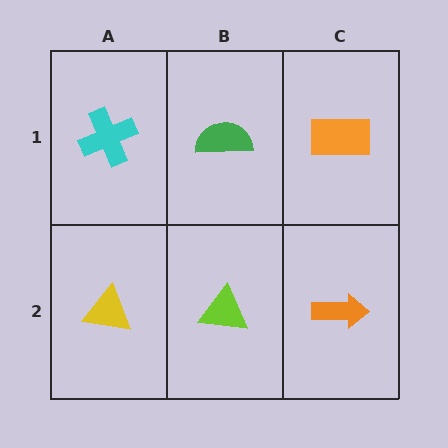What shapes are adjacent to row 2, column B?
A green semicircle (row 1, column B), a yellow triangle (row 2, column A), an orange arrow (row 2, column C).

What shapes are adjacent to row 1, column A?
A yellow triangle (row 2, column A), a green semicircle (row 1, column B).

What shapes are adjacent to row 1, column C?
An orange arrow (row 2, column C), a green semicircle (row 1, column B).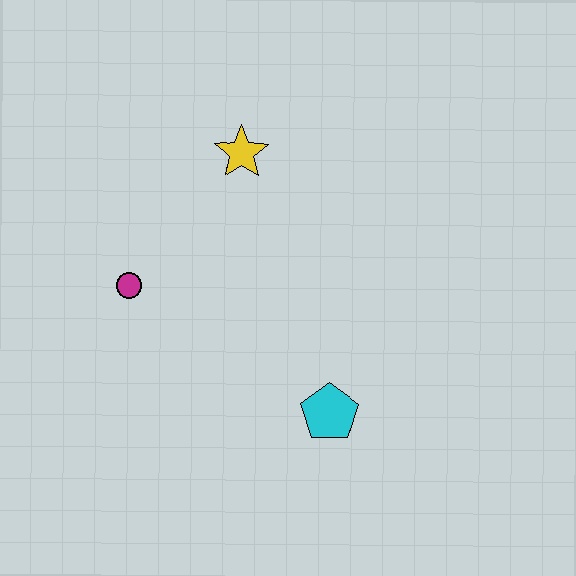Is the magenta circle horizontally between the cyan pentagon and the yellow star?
No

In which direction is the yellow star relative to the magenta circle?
The yellow star is above the magenta circle.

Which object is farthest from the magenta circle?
The cyan pentagon is farthest from the magenta circle.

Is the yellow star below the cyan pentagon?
No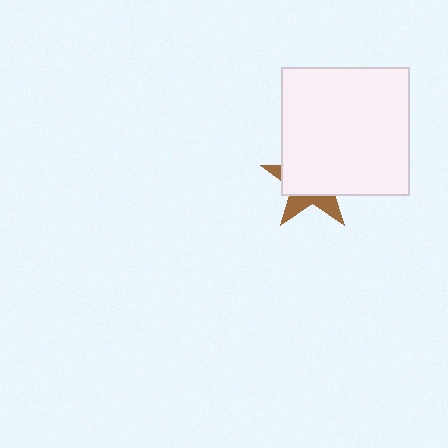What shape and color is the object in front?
The object in front is a white square.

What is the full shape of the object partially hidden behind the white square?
The partially hidden object is a brown star.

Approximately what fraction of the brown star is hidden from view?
Roughly 67% of the brown star is hidden behind the white square.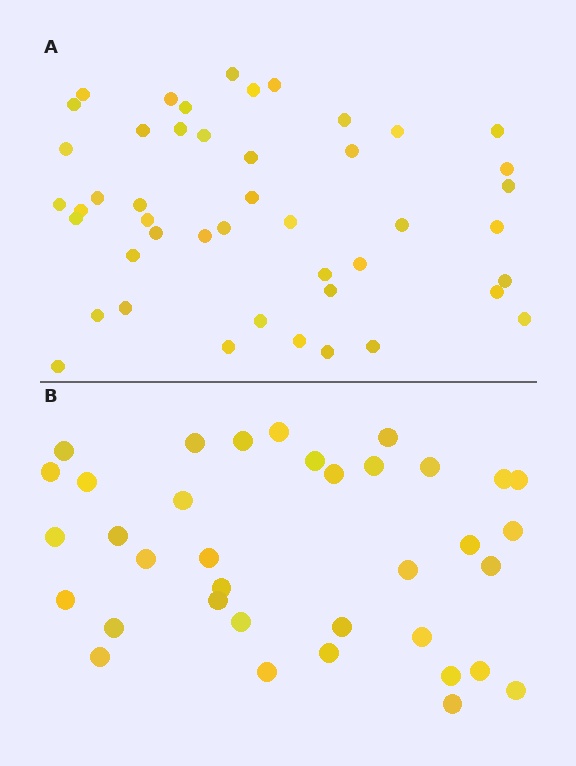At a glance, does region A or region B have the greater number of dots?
Region A (the top region) has more dots.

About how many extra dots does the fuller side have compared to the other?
Region A has roughly 10 or so more dots than region B.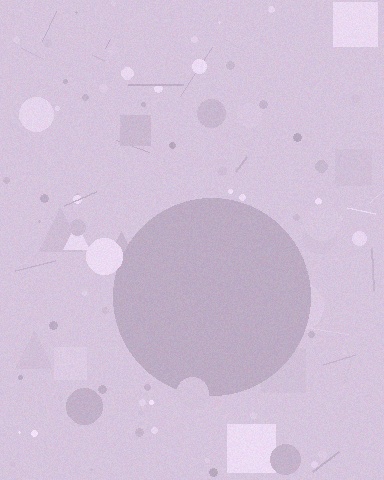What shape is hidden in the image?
A circle is hidden in the image.